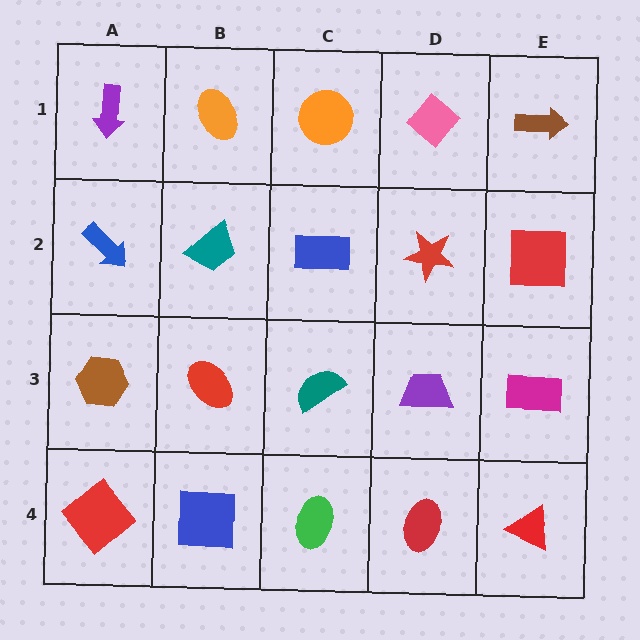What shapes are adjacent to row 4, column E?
A magenta rectangle (row 3, column E), a red ellipse (row 4, column D).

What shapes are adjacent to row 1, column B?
A teal trapezoid (row 2, column B), a purple arrow (row 1, column A), an orange circle (row 1, column C).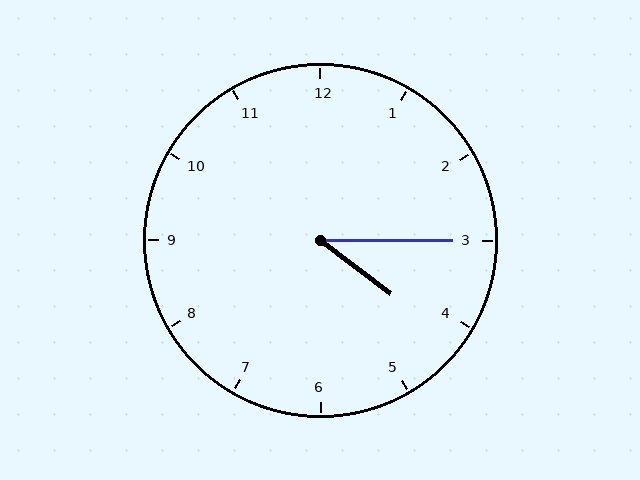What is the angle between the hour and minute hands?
Approximately 38 degrees.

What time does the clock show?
4:15.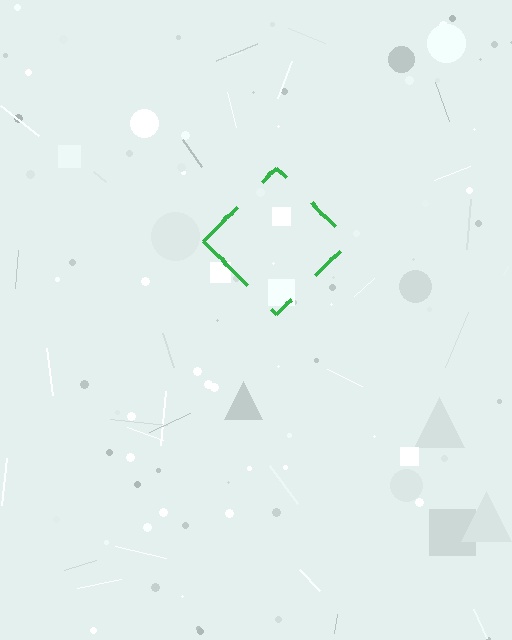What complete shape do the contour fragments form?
The contour fragments form a diamond.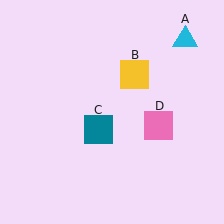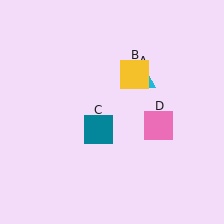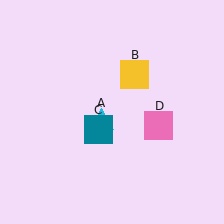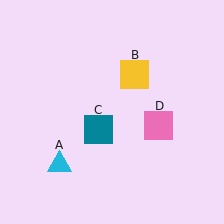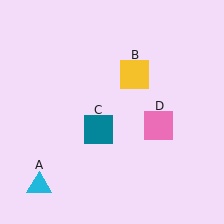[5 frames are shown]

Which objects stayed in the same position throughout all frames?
Yellow square (object B) and teal square (object C) and pink square (object D) remained stationary.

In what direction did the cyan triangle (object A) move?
The cyan triangle (object A) moved down and to the left.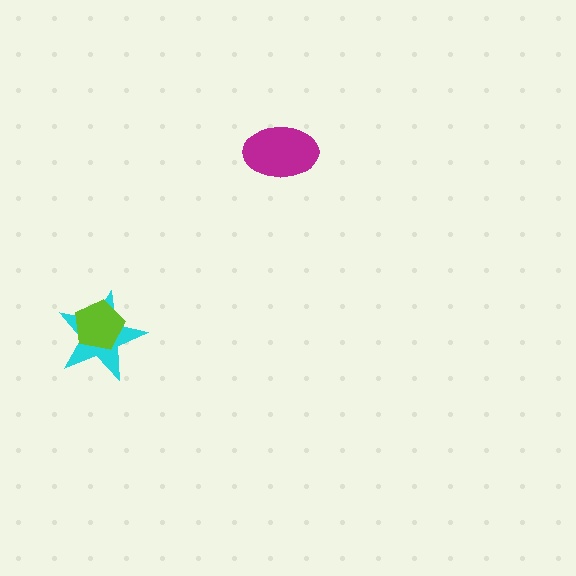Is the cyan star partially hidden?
Yes, it is partially covered by another shape.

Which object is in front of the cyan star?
The lime pentagon is in front of the cyan star.